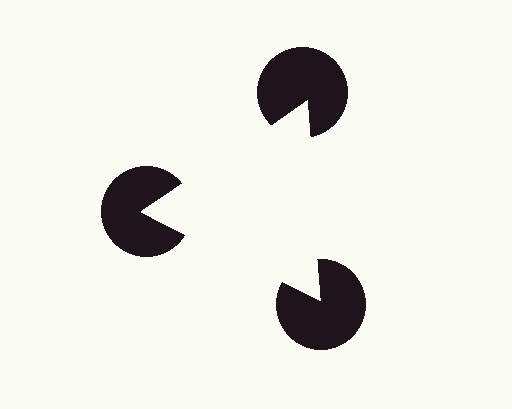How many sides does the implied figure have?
3 sides.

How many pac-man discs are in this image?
There are 3 — one at each vertex of the illusory triangle.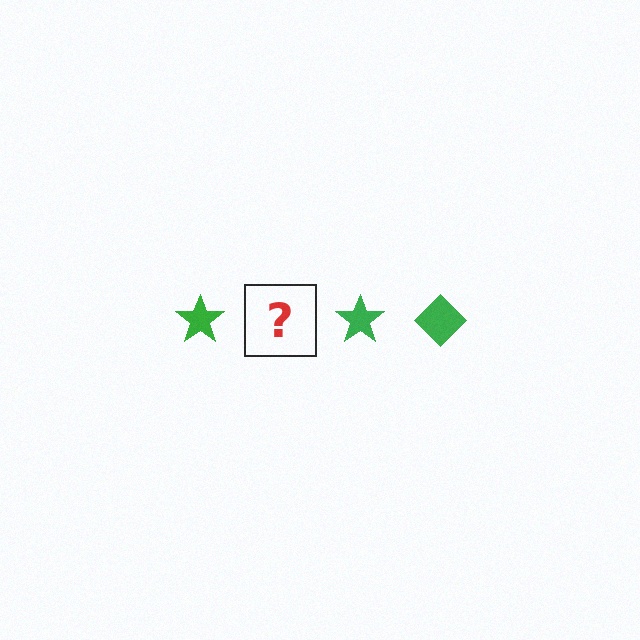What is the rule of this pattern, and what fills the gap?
The rule is that the pattern cycles through star, diamond shapes in green. The gap should be filled with a green diamond.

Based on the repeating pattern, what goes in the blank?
The blank should be a green diamond.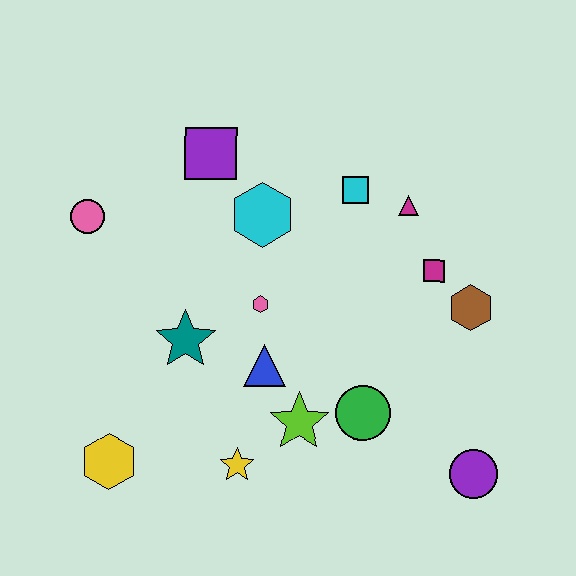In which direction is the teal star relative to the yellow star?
The teal star is above the yellow star.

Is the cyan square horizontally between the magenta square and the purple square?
Yes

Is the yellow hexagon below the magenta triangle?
Yes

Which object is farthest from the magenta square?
The yellow hexagon is farthest from the magenta square.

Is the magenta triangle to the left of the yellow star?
No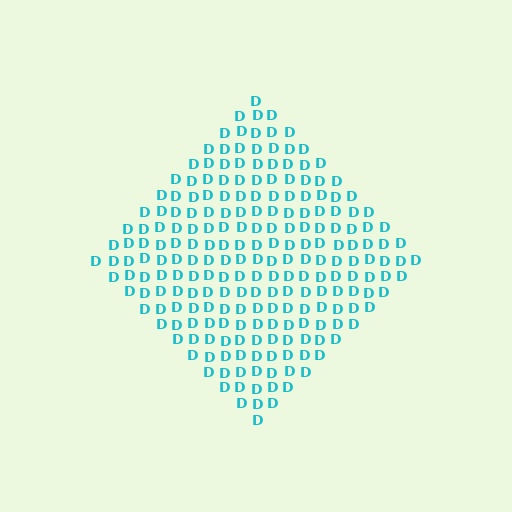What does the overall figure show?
The overall figure shows a diamond.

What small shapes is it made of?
It is made of small letter D's.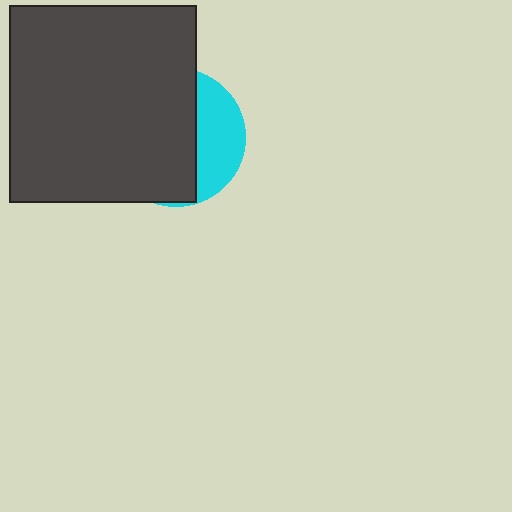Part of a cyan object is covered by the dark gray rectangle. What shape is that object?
It is a circle.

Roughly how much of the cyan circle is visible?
A small part of it is visible (roughly 31%).